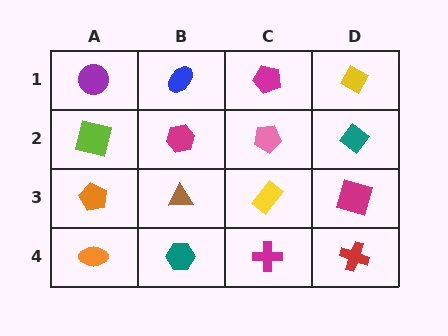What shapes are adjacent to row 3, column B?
A magenta hexagon (row 2, column B), a teal hexagon (row 4, column B), an orange pentagon (row 3, column A), a yellow rectangle (row 3, column C).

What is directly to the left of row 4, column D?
A magenta cross.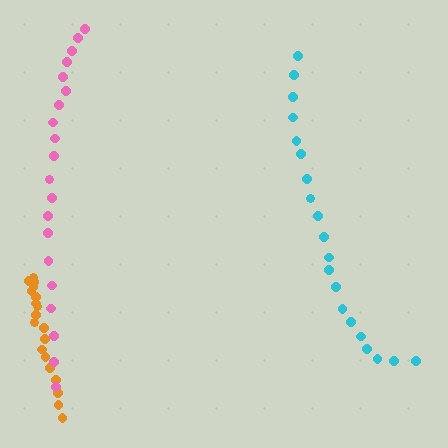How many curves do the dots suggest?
There are 3 distinct paths.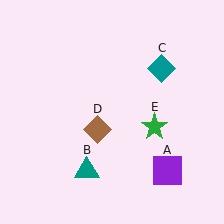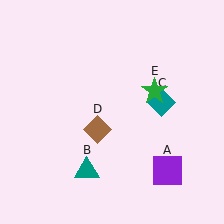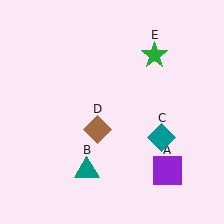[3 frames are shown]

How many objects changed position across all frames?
2 objects changed position: teal diamond (object C), green star (object E).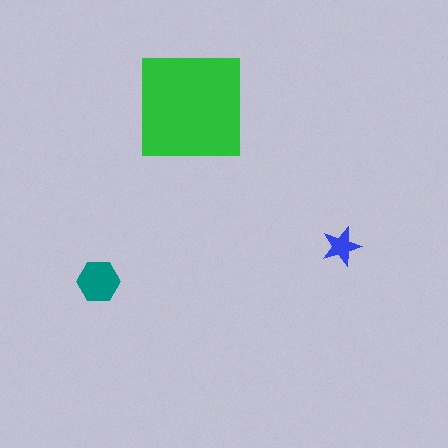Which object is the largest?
The green square.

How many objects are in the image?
There are 3 objects in the image.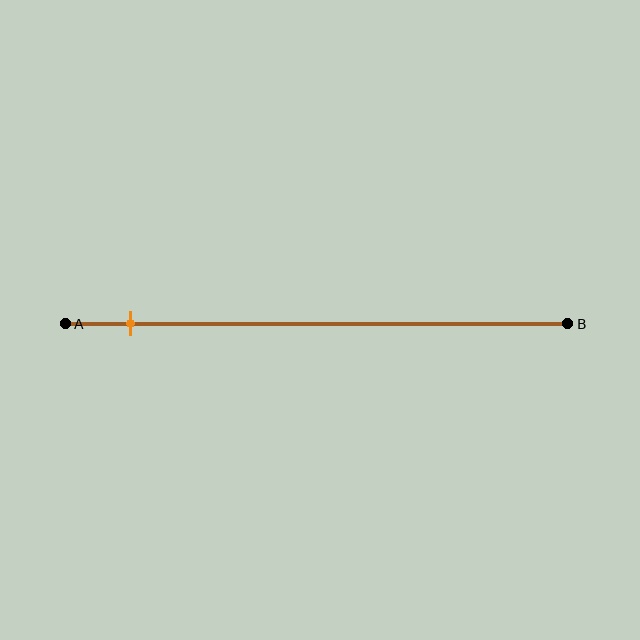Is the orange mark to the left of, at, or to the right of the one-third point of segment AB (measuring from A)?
The orange mark is to the left of the one-third point of segment AB.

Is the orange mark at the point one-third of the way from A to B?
No, the mark is at about 15% from A, not at the 33% one-third point.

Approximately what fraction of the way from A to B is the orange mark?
The orange mark is approximately 15% of the way from A to B.